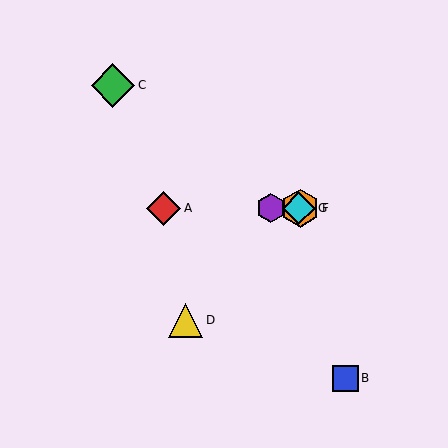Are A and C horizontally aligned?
No, A is at y≈208 and C is at y≈85.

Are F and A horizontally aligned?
Yes, both are at y≈208.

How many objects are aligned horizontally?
4 objects (A, E, F, G) are aligned horizontally.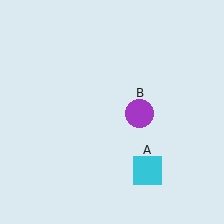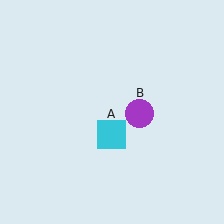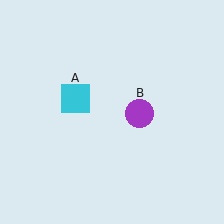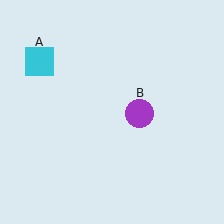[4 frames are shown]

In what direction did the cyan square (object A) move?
The cyan square (object A) moved up and to the left.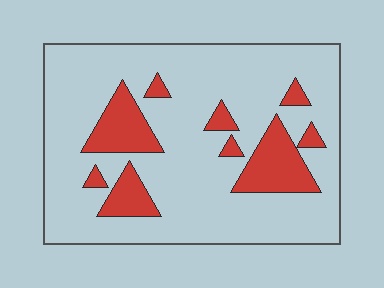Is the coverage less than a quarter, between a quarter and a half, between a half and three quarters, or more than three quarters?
Less than a quarter.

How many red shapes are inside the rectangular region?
9.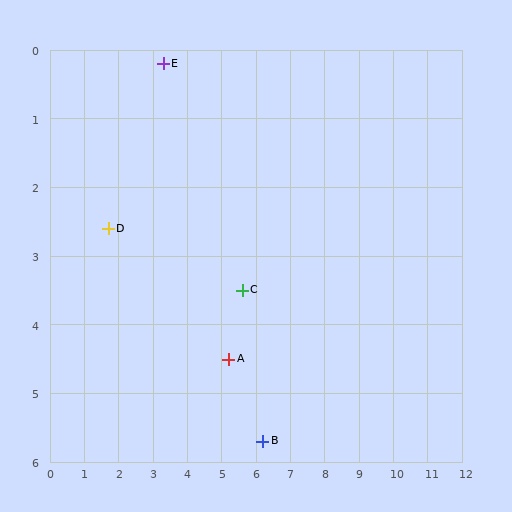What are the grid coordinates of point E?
Point E is at approximately (3.3, 0.2).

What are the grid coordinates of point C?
Point C is at approximately (5.6, 3.5).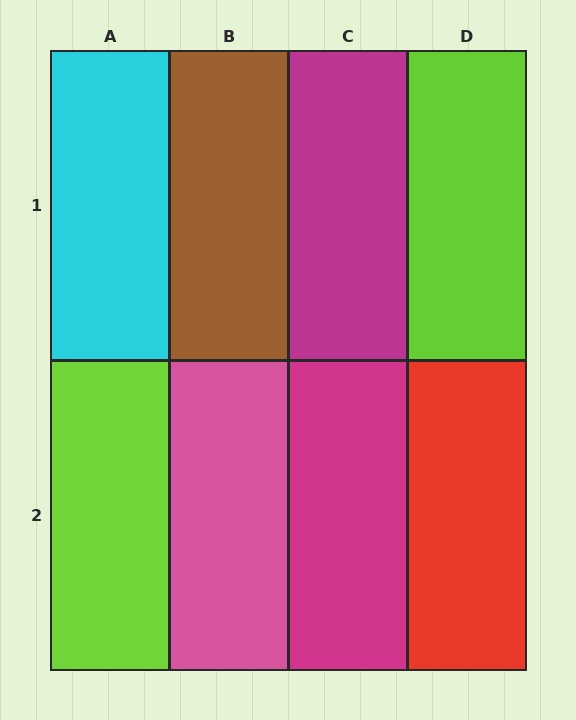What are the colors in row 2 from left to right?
Lime, pink, magenta, red.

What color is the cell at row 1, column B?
Brown.